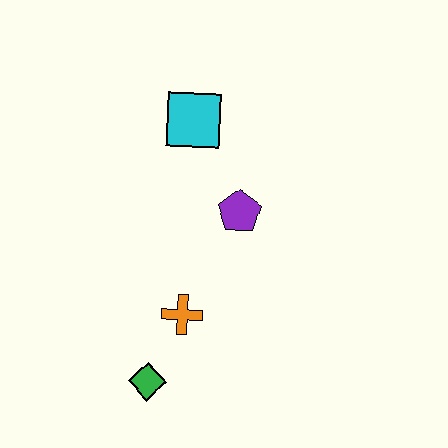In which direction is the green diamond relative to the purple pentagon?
The green diamond is below the purple pentagon.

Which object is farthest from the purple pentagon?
The green diamond is farthest from the purple pentagon.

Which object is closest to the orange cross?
The green diamond is closest to the orange cross.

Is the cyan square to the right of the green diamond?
Yes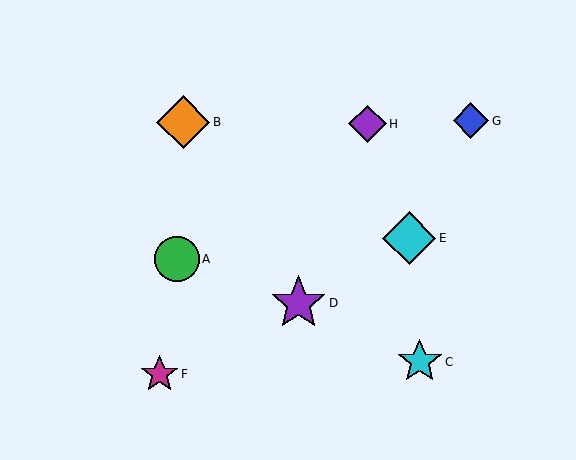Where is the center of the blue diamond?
The center of the blue diamond is at (471, 121).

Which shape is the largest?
The purple star (labeled D) is the largest.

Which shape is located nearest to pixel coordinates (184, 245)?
The green circle (labeled A) at (177, 259) is nearest to that location.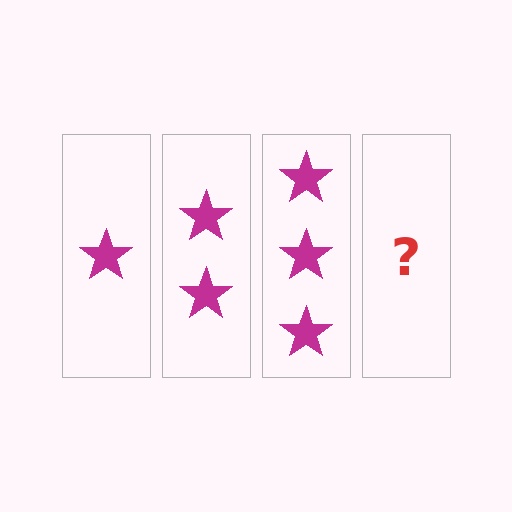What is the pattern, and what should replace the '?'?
The pattern is that each step adds one more star. The '?' should be 4 stars.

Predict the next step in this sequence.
The next step is 4 stars.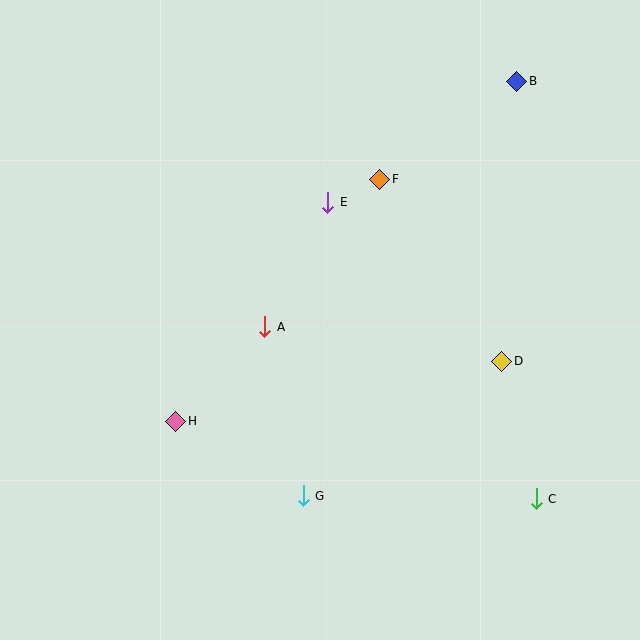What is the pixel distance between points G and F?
The distance between G and F is 326 pixels.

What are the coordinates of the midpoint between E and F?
The midpoint between E and F is at (354, 191).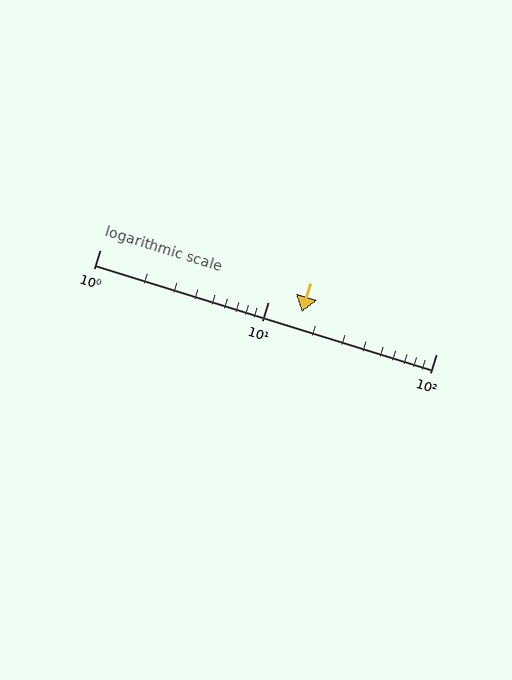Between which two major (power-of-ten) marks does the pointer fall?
The pointer is between 10 and 100.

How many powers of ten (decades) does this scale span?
The scale spans 2 decades, from 1 to 100.